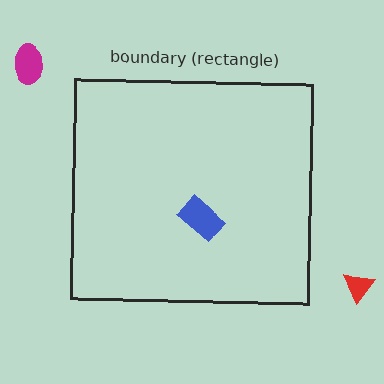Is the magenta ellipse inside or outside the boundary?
Outside.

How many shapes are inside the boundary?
1 inside, 2 outside.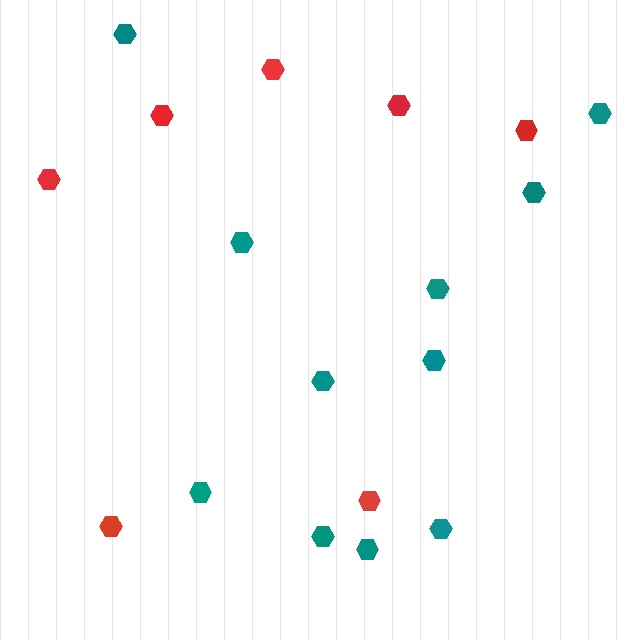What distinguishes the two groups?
There are 2 groups: one group of red hexagons (7) and one group of teal hexagons (11).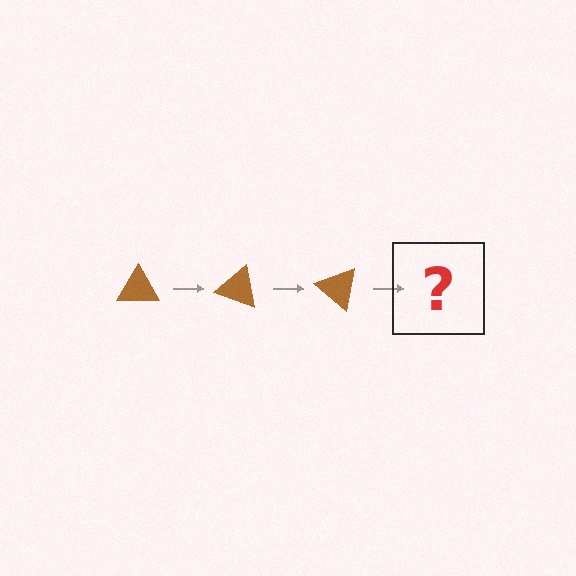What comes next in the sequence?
The next element should be a brown triangle rotated 60 degrees.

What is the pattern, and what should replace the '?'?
The pattern is that the triangle rotates 20 degrees each step. The '?' should be a brown triangle rotated 60 degrees.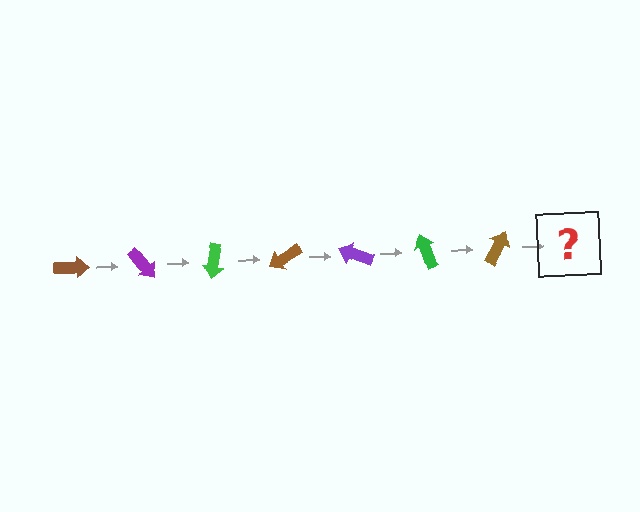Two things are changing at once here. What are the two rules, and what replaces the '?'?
The two rules are that it rotates 50 degrees each step and the color cycles through brown, purple, and green. The '?' should be a purple arrow, rotated 350 degrees from the start.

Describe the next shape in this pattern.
It should be a purple arrow, rotated 350 degrees from the start.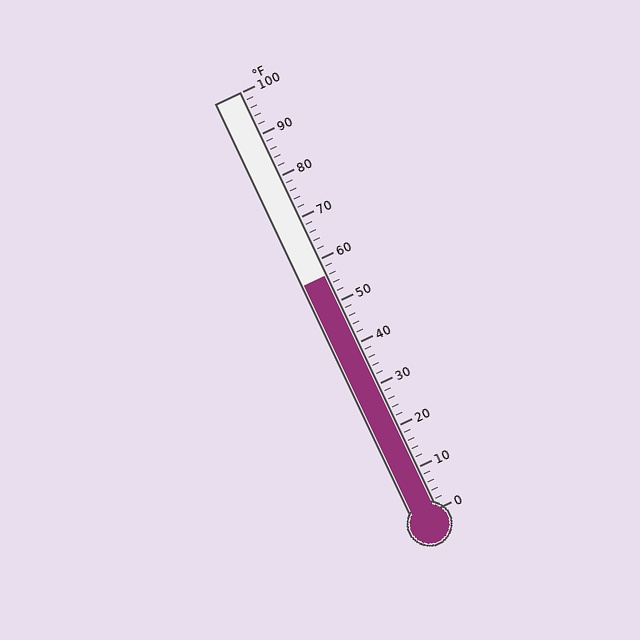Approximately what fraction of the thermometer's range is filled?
The thermometer is filled to approximately 55% of its range.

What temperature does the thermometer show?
The thermometer shows approximately 56°F.